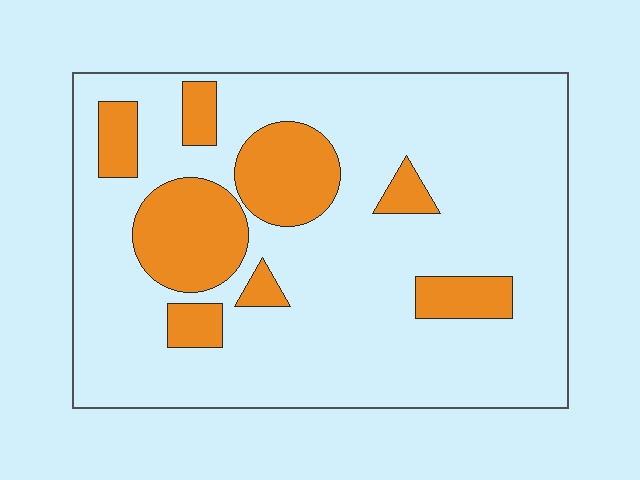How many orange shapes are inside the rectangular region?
8.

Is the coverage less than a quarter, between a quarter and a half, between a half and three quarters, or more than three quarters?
Less than a quarter.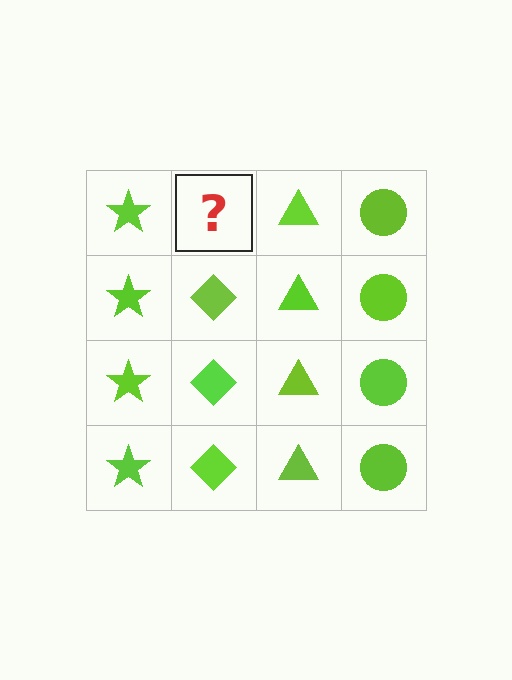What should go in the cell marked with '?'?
The missing cell should contain a lime diamond.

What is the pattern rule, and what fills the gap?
The rule is that each column has a consistent shape. The gap should be filled with a lime diamond.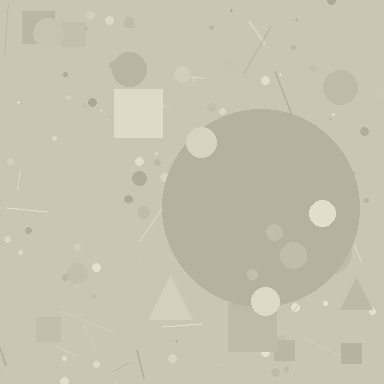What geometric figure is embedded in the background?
A circle is embedded in the background.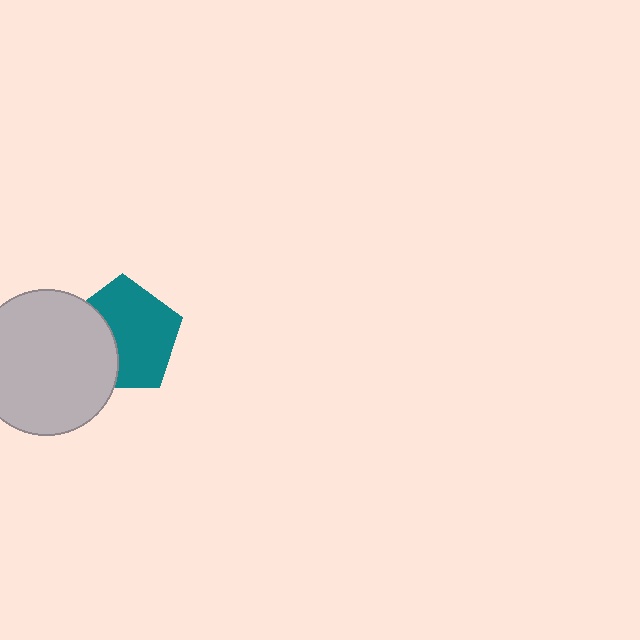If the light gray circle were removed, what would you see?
You would see the complete teal pentagon.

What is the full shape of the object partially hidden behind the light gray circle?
The partially hidden object is a teal pentagon.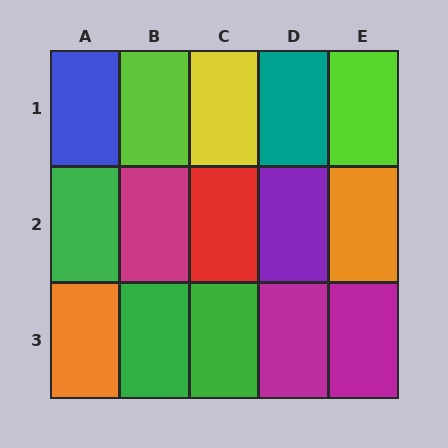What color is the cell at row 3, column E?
Magenta.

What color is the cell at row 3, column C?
Green.